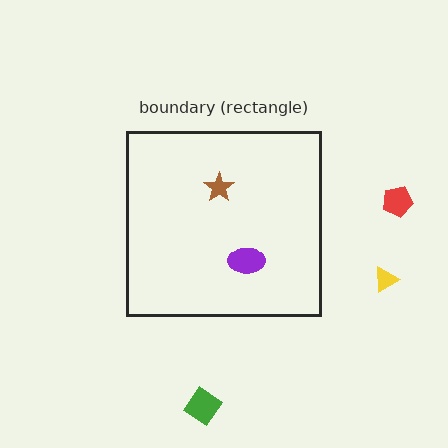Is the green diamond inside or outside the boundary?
Outside.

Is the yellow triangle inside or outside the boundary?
Outside.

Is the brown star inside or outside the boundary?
Inside.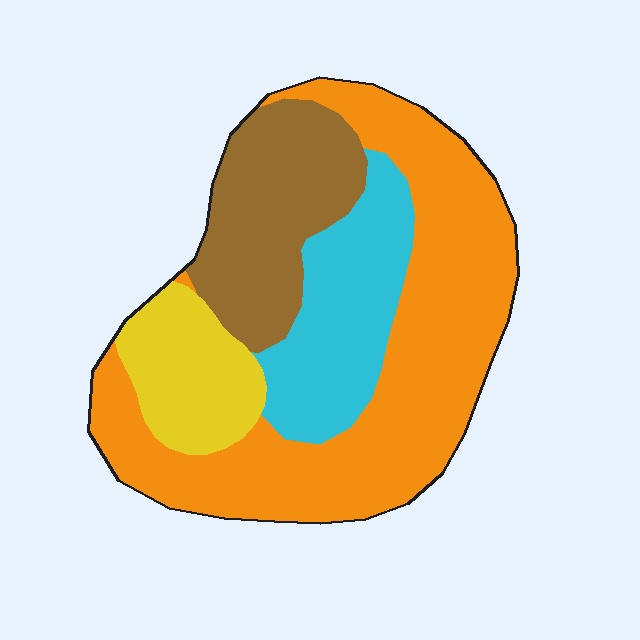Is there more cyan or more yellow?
Cyan.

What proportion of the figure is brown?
Brown takes up about one fifth (1/5) of the figure.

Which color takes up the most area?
Orange, at roughly 50%.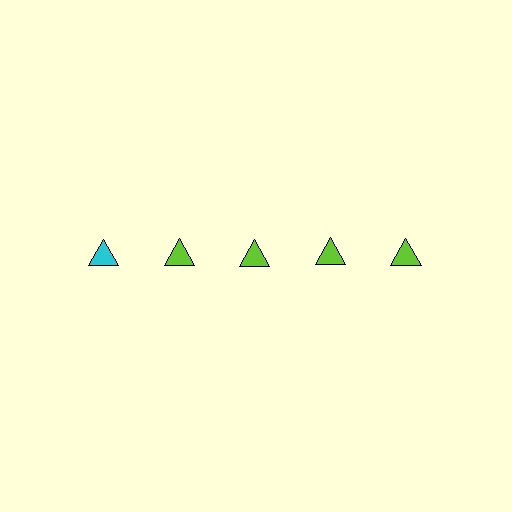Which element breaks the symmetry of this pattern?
The cyan triangle in the top row, leftmost column breaks the symmetry. All other shapes are lime triangles.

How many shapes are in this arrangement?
There are 5 shapes arranged in a grid pattern.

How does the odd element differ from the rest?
It has a different color: cyan instead of lime.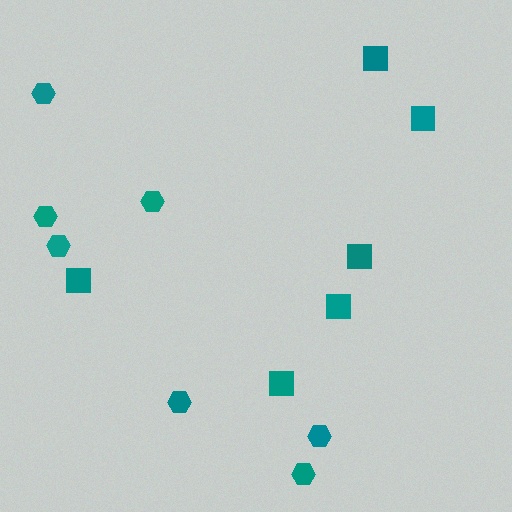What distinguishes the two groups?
There are 2 groups: one group of hexagons (7) and one group of squares (6).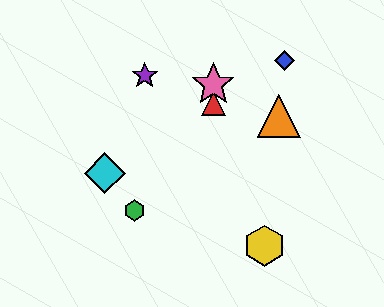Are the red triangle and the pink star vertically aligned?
Yes, both are at x≈213.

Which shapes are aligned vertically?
The red triangle, the pink star are aligned vertically.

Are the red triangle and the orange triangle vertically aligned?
No, the red triangle is at x≈213 and the orange triangle is at x≈279.